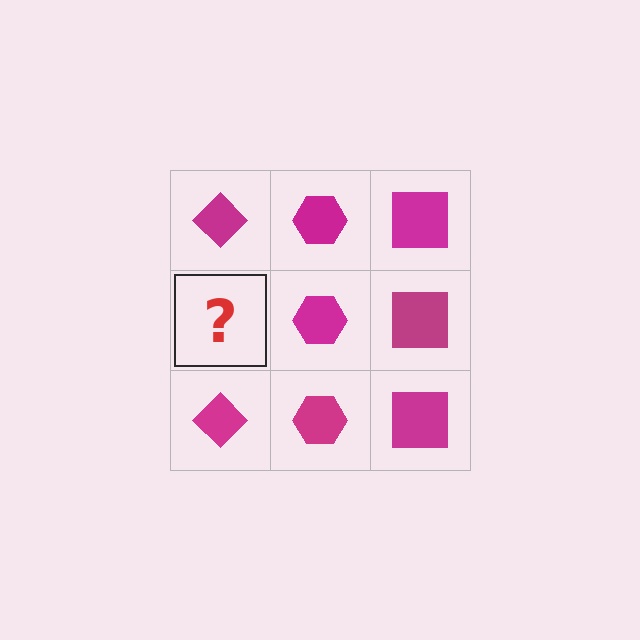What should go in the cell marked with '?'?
The missing cell should contain a magenta diamond.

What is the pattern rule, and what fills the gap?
The rule is that each column has a consistent shape. The gap should be filled with a magenta diamond.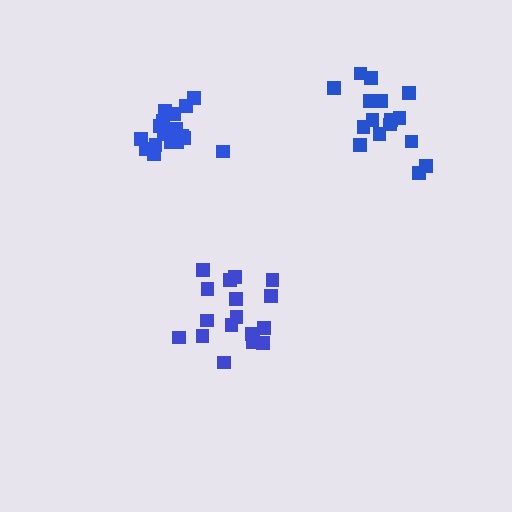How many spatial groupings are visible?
There are 3 spatial groupings.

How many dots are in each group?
Group 1: 16 dots, Group 2: 17 dots, Group 3: 17 dots (50 total).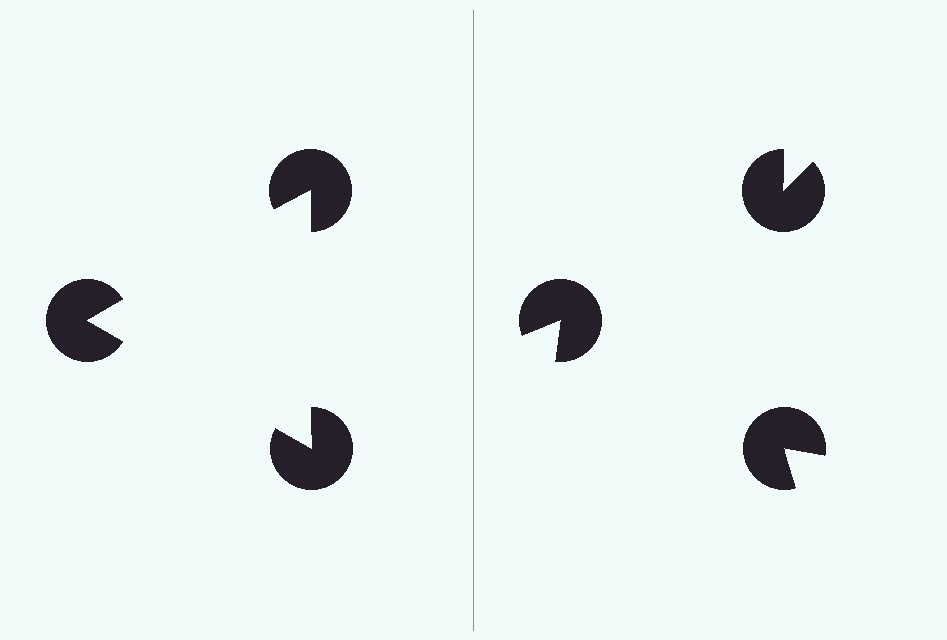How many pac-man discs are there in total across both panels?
6 — 3 on each side.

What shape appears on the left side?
An illusory triangle.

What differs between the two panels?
The pac-man discs are positioned identically on both sides; only the wedge orientations differ. On the left they align to a triangle; on the right they are misaligned.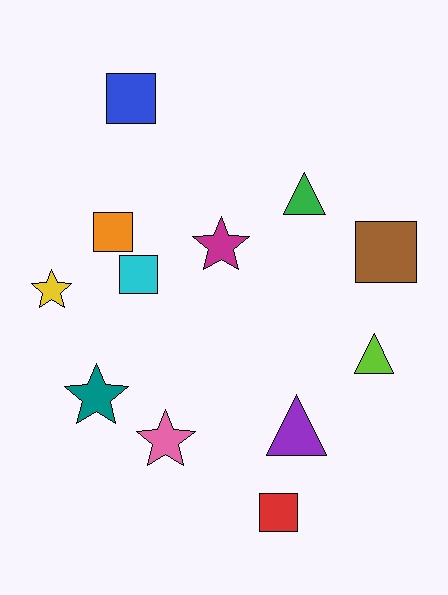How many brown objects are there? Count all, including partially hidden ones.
There is 1 brown object.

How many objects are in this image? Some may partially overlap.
There are 12 objects.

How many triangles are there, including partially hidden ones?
There are 3 triangles.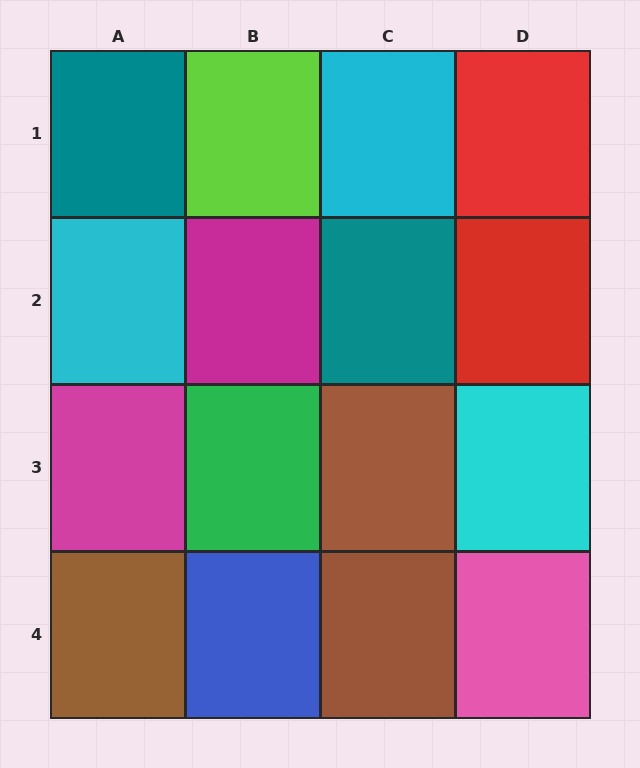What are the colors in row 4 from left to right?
Brown, blue, brown, pink.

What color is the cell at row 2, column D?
Red.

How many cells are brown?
3 cells are brown.